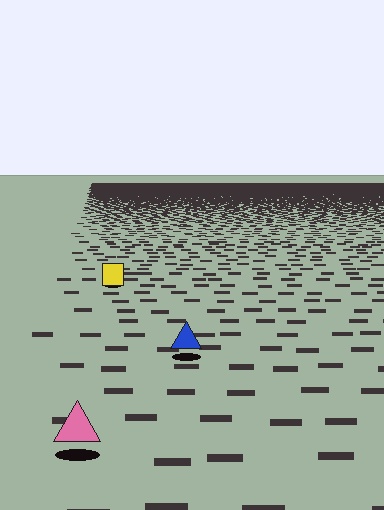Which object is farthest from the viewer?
The yellow square is farthest from the viewer. It appears smaller and the ground texture around it is denser.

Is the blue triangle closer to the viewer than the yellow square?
Yes. The blue triangle is closer — you can tell from the texture gradient: the ground texture is coarser near it.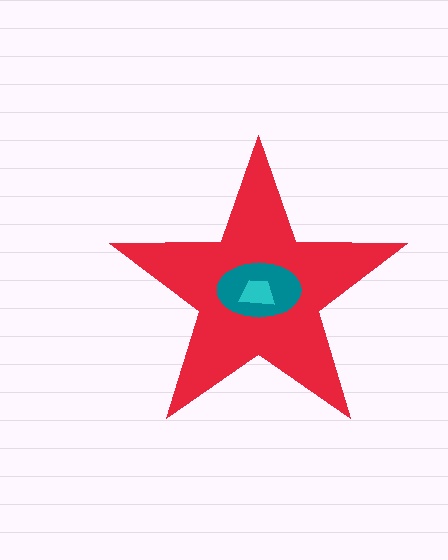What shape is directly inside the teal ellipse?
The cyan trapezoid.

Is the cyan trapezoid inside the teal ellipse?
Yes.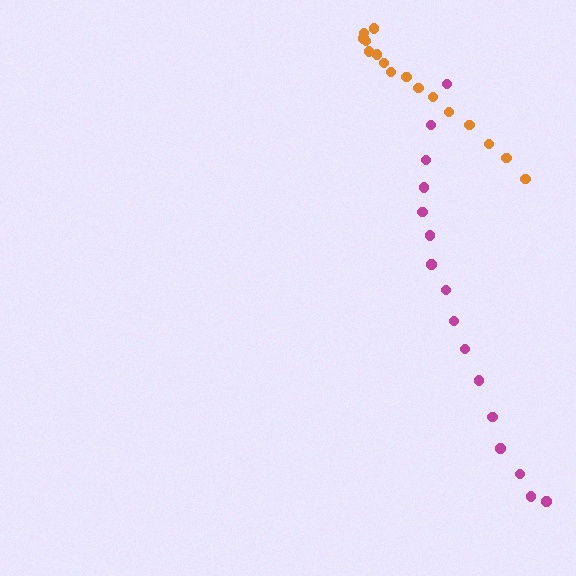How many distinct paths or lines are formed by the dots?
There are 2 distinct paths.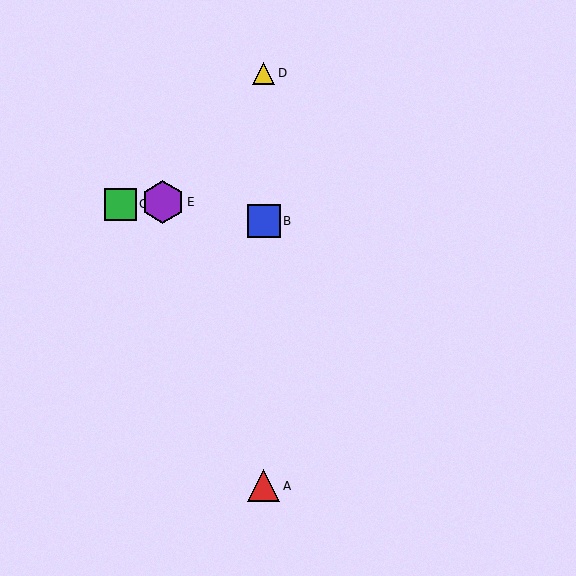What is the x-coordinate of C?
Object C is at x≈120.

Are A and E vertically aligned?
No, A is at x≈264 and E is at x≈163.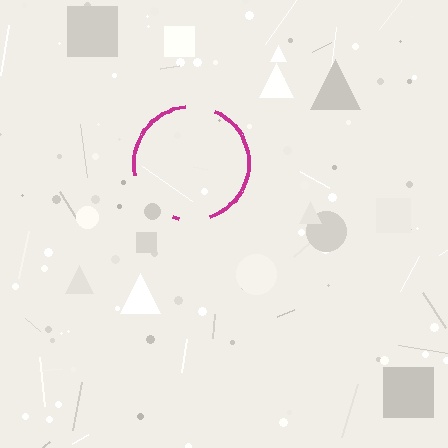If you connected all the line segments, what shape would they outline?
They would outline a circle.